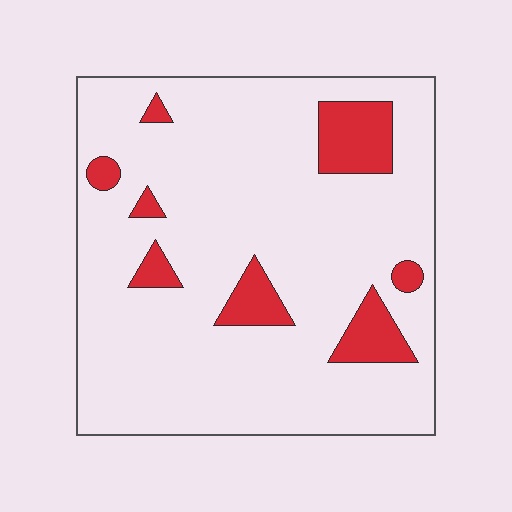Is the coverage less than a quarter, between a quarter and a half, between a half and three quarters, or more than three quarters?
Less than a quarter.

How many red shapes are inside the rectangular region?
8.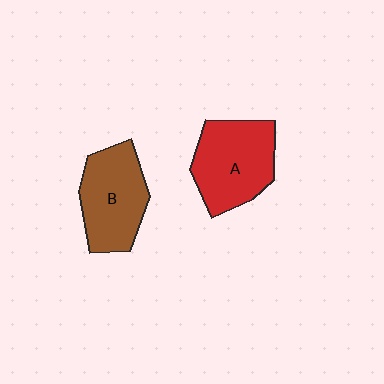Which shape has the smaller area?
Shape B (brown).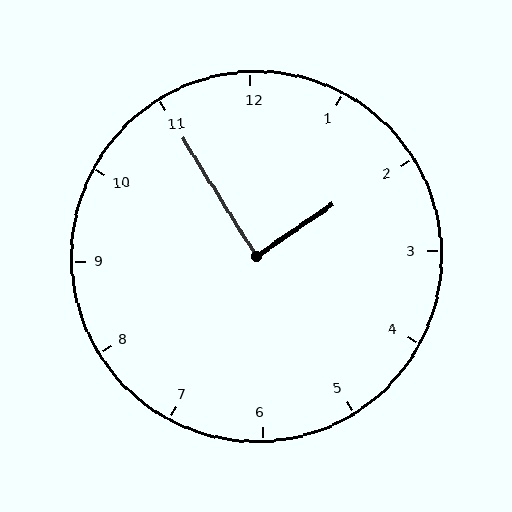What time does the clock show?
1:55.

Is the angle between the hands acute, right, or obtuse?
It is right.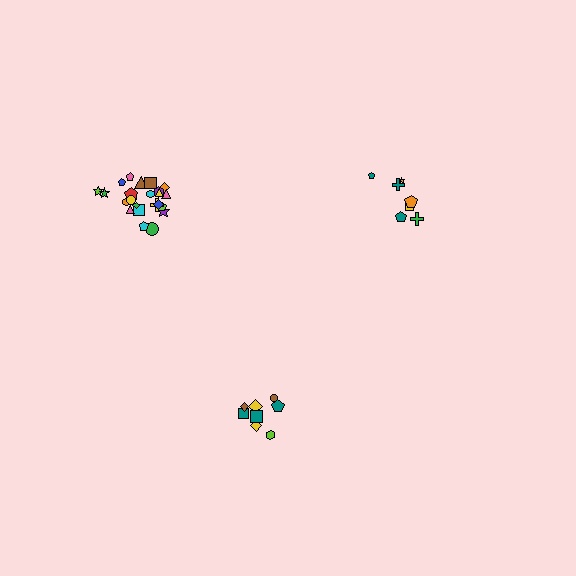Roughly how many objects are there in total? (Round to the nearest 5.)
Roughly 45 objects in total.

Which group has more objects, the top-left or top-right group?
The top-left group.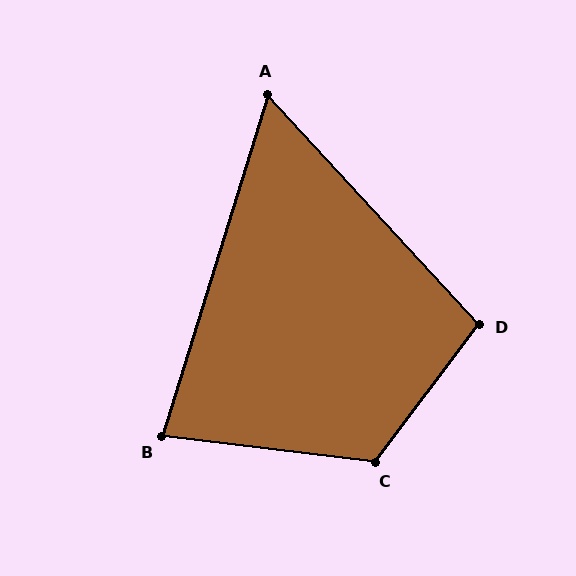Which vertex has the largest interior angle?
C, at approximately 120 degrees.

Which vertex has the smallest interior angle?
A, at approximately 60 degrees.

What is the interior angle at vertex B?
Approximately 80 degrees (acute).